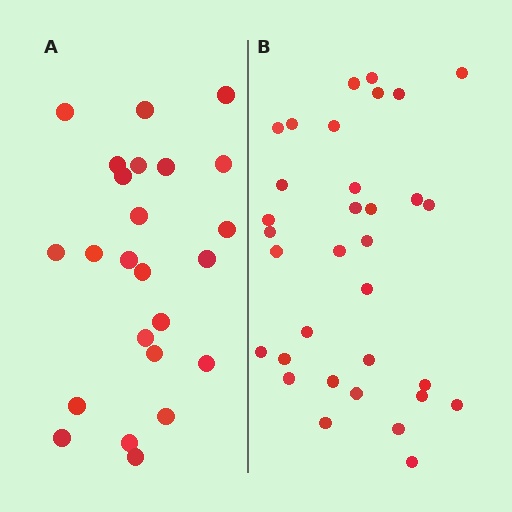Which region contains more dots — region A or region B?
Region B (the right region) has more dots.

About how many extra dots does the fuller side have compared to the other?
Region B has roughly 8 or so more dots than region A.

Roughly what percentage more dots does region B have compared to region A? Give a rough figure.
About 40% more.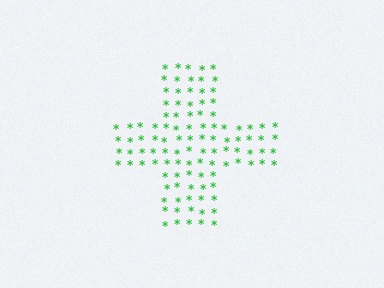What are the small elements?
The small elements are asterisks.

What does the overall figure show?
The overall figure shows a cross.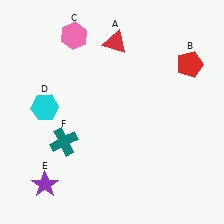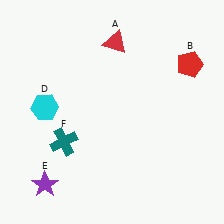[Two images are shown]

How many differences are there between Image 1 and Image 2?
There is 1 difference between the two images.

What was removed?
The pink hexagon (C) was removed in Image 2.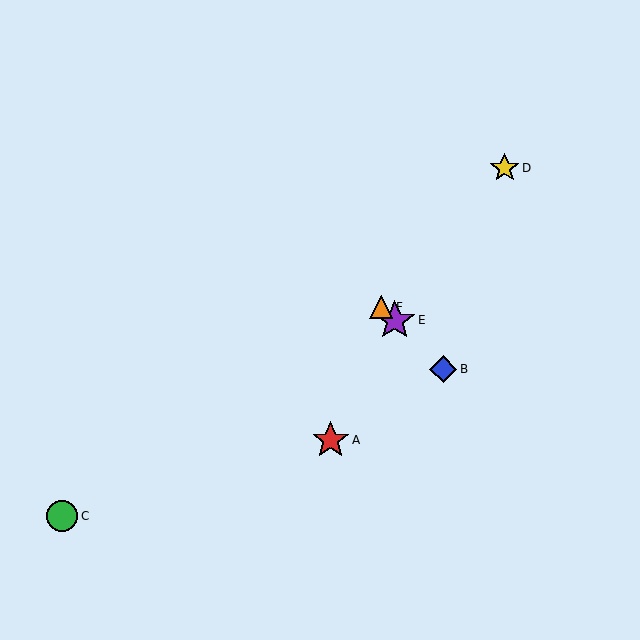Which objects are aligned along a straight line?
Objects B, E, F are aligned along a straight line.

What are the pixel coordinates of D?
Object D is at (505, 168).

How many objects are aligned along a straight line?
3 objects (B, E, F) are aligned along a straight line.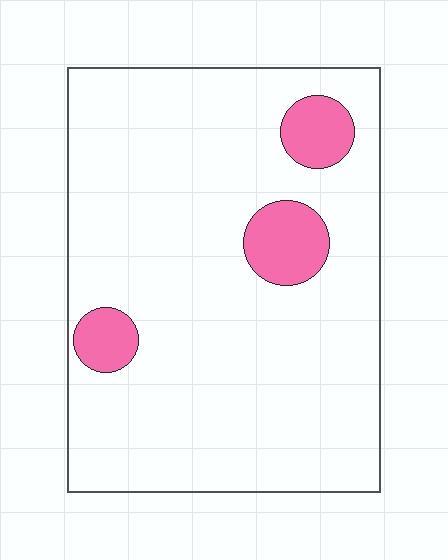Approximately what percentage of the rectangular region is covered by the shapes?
Approximately 10%.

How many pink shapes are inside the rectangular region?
3.